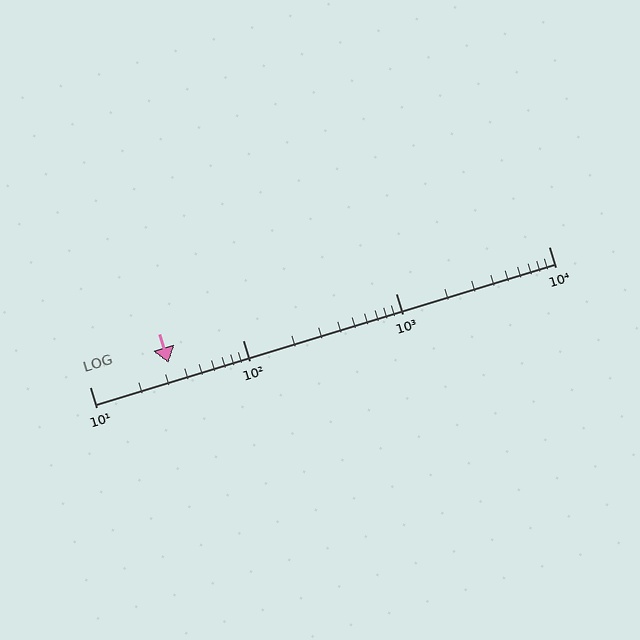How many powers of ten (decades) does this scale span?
The scale spans 3 decades, from 10 to 10000.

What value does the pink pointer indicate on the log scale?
The pointer indicates approximately 33.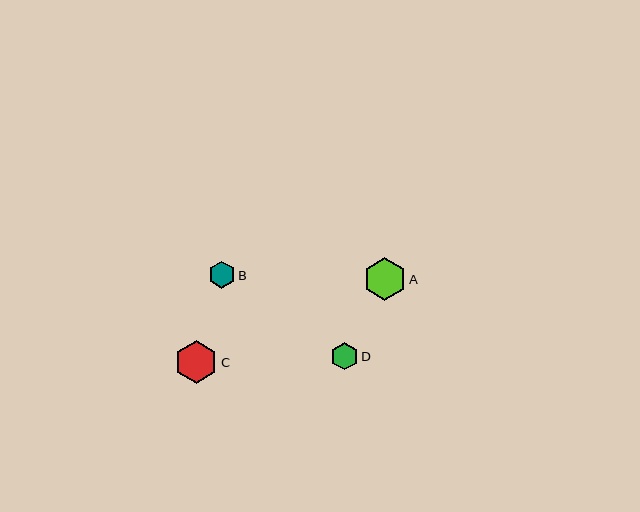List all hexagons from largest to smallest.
From largest to smallest: A, C, D, B.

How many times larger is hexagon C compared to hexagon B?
Hexagon C is approximately 1.6 times the size of hexagon B.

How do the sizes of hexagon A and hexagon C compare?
Hexagon A and hexagon C are approximately the same size.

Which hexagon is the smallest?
Hexagon B is the smallest with a size of approximately 27 pixels.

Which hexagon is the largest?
Hexagon A is the largest with a size of approximately 43 pixels.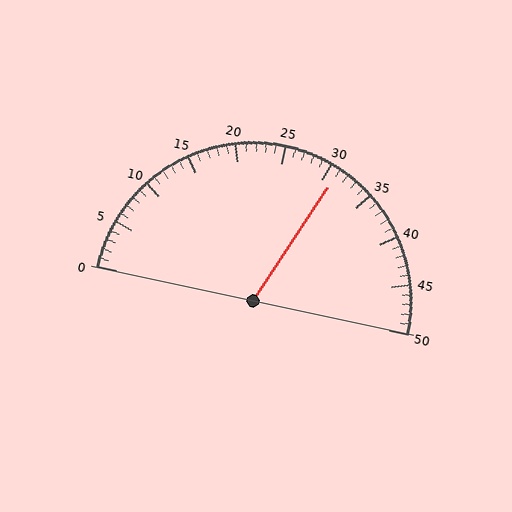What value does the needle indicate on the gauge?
The needle indicates approximately 31.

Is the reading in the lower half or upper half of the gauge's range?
The reading is in the upper half of the range (0 to 50).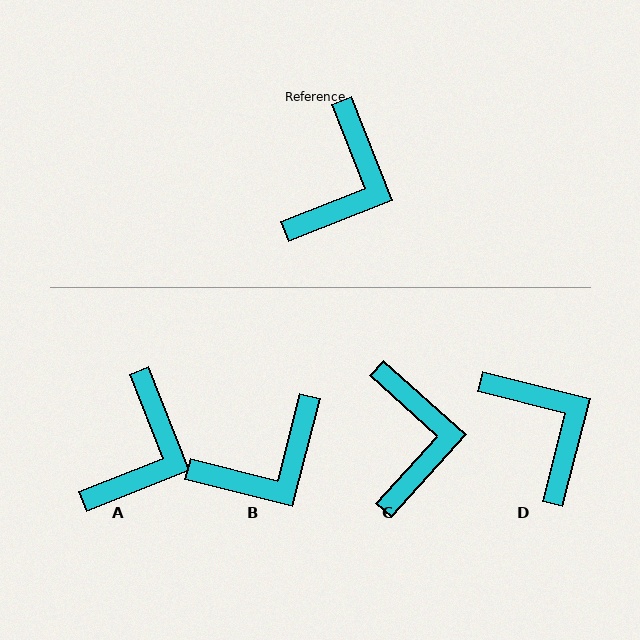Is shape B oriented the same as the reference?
No, it is off by about 36 degrees.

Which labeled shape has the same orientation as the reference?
A.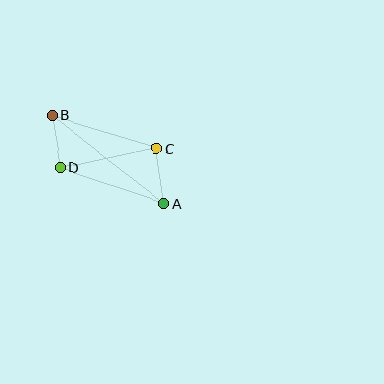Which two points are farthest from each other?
Points A and B are farthest from each other.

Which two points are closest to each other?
Points B and D are closest to each other.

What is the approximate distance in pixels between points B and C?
The distance between B and C is approximately 109 pixels.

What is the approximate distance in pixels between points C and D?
The distance between C and D is approximately 97 pixels.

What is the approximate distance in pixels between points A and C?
The distance between A and C is approximately 56 pixels.